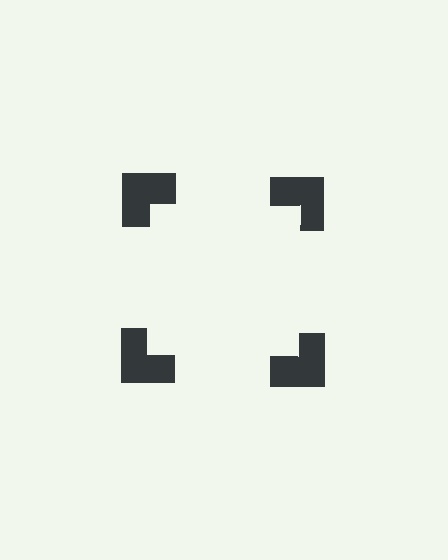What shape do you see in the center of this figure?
An illusory square — its edges are inferred from the aligned wedge cuts in the notched squares, not physically drawn.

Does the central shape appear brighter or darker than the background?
It typically appears slightly brighter than the background, even though no actual brightness change is drawn.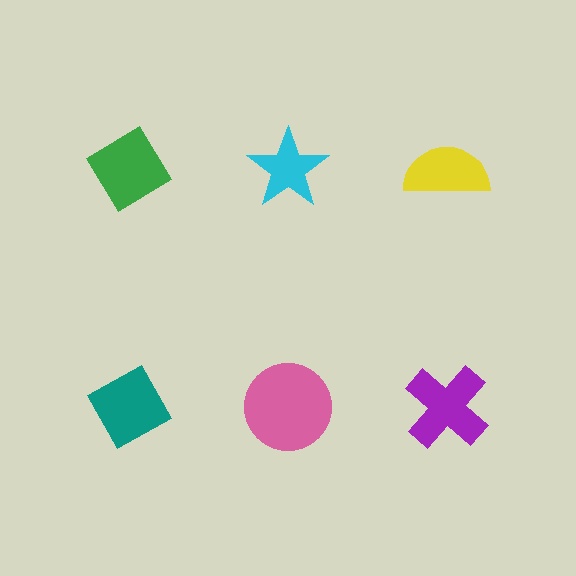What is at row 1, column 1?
A green diamond.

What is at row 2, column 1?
A teal diamond.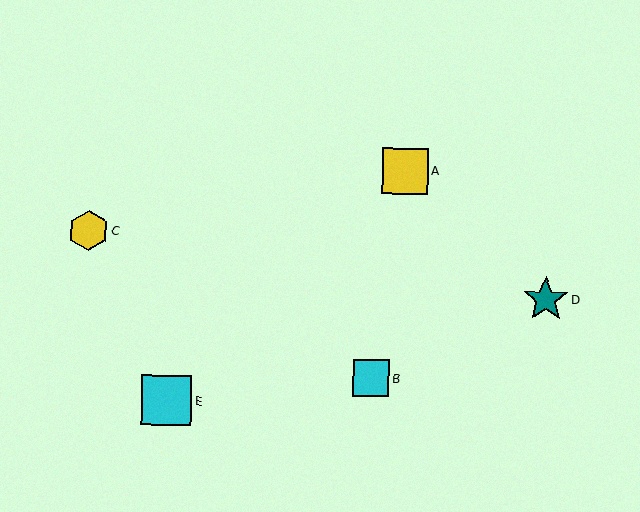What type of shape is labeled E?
Shape E is a cyan square.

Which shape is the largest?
The cyan square (labeled E) is the largest.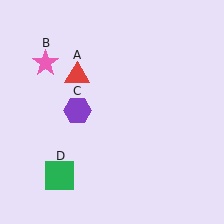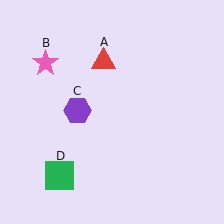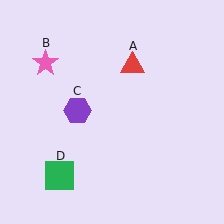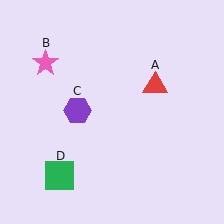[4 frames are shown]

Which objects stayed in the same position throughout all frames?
Pink star (object B) and purple hexagon (object C) and green square (object D) remained stationary.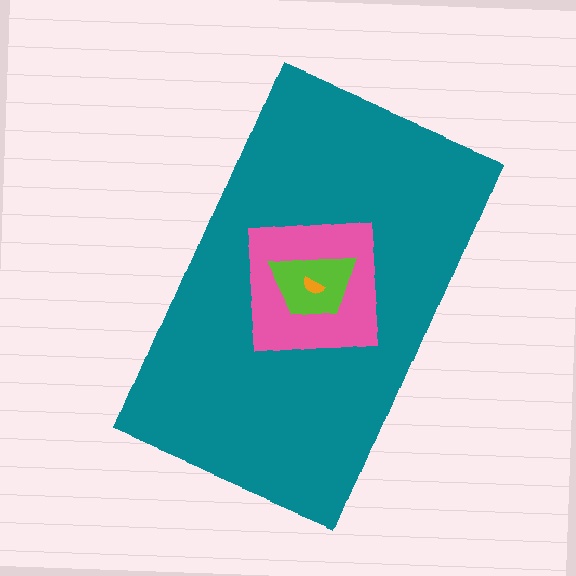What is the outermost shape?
The teal rectangle.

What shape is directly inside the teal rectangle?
The pink square.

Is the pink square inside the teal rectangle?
Yes.